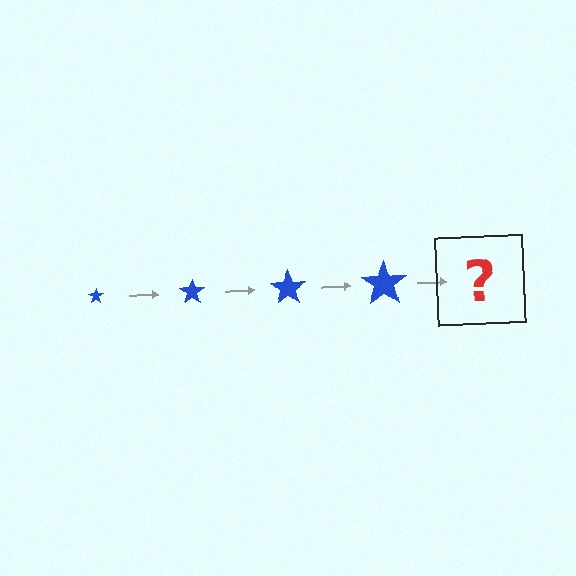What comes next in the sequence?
The next element should be a blue star, larger than the previous one.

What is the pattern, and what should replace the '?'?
The pattern is that the star gets progressively larger each step. The '?' should be a blue star, larger than the previous one.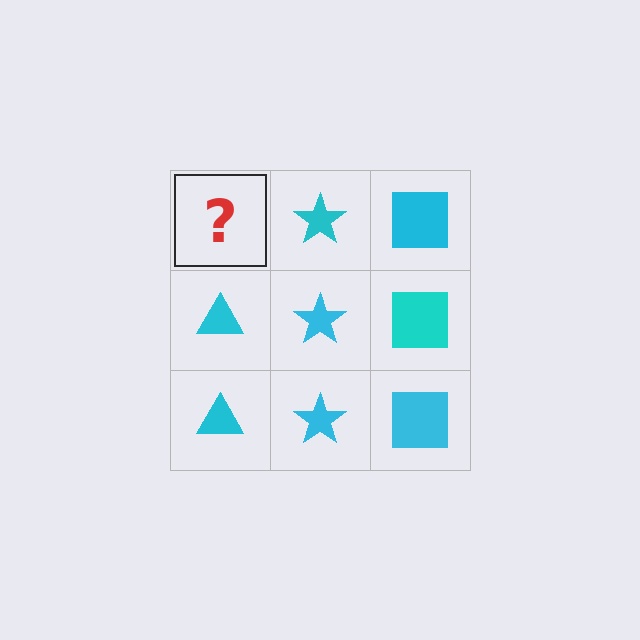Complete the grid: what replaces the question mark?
The question mark should be replaced with a cyan triangle.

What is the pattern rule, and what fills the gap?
The rule is that each column has a consistent shape. The gap should be filled with a cyan triangle.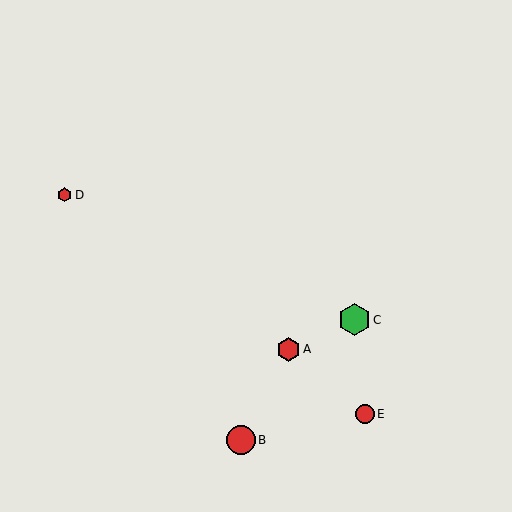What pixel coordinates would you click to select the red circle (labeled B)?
Click at (241, 440) to select the red circle B.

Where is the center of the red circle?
The center of the red circle is at (241, 440).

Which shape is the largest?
The green hexagon (labeled C) is the largest.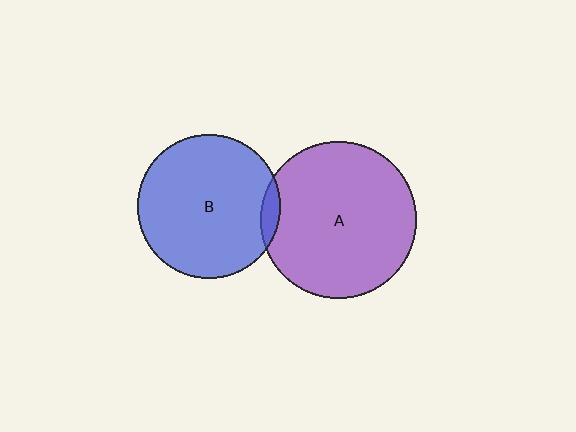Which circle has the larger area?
Circle A (purple).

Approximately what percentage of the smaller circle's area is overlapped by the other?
Approximately 5%.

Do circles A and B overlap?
Yes.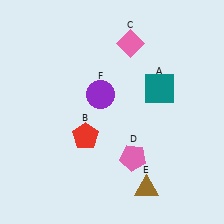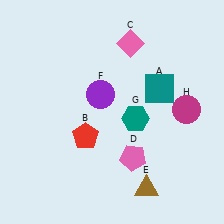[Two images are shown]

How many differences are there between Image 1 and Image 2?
There are 2 differences between the two images.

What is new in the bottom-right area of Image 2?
A teal hexagon (G) was added in the bottom-right area of Image 2.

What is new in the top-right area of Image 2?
A magenta circle (H) was added in the top-right area of Image 2.